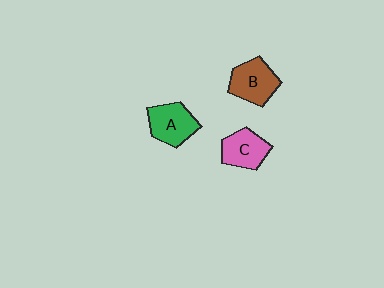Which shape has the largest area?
Shape B (brown).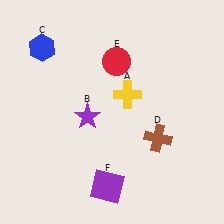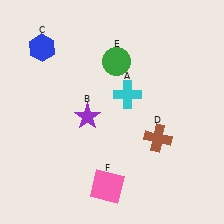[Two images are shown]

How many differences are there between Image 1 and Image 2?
There are 3 differences between the two images.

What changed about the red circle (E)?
In Image 1, E is red. In Image 2, it changed to green.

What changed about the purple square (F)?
In Image 1, F is purple. In Image 2, it changed to pink.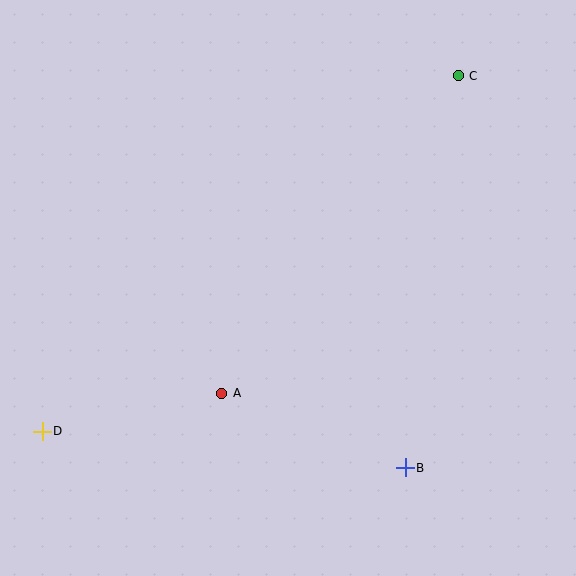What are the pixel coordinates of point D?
Point D is at (42, 431).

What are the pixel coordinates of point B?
Point B is at (405, 468).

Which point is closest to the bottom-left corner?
Point D is closest to the bottom-left corner.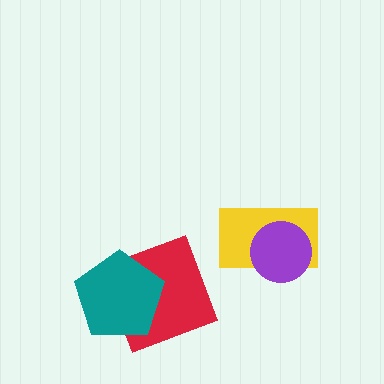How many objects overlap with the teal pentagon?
1 object overlaps with the teal pentagon.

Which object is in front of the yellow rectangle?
The purple circle is in front of the yellow rectangle.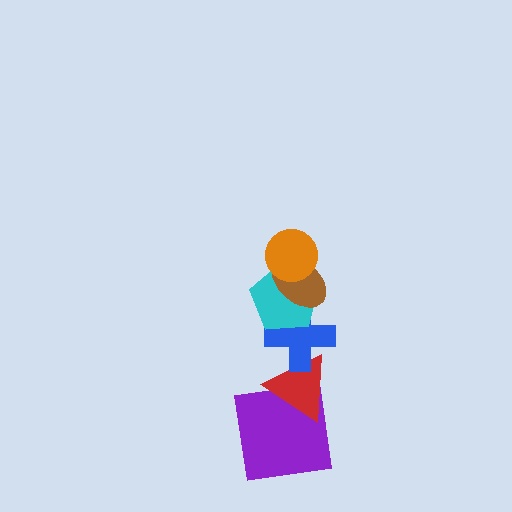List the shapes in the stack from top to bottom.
From top to bottom: the orange circle, the brown ellipse, the cyan pentagon, the blue cross, the red triangle, the purple square.